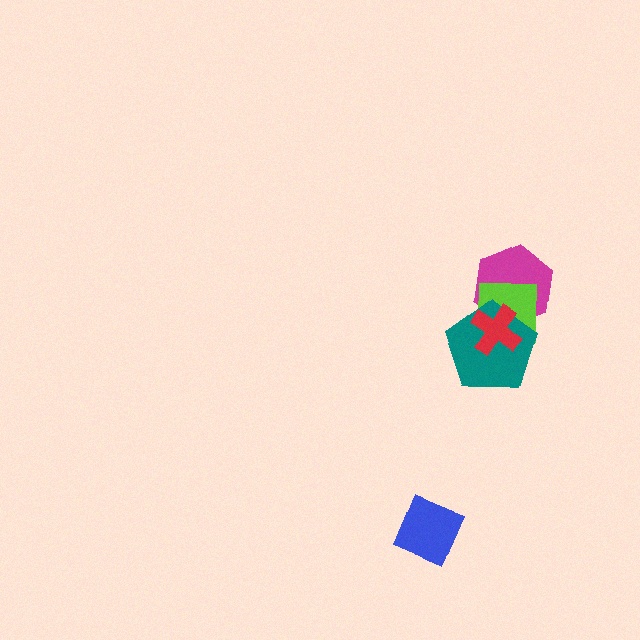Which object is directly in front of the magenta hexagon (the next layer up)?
The lime square is directly in front of the magenta hexagon.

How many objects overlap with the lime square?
3 objects overlap with the lime square.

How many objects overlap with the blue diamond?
0 objects overlap with the blue diamond.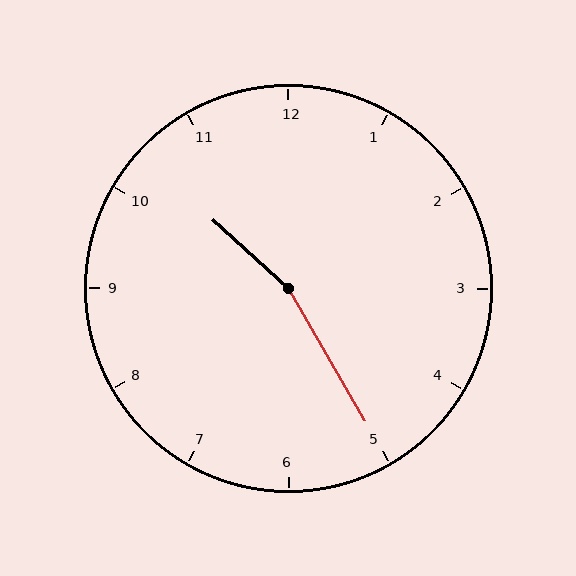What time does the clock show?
10:25.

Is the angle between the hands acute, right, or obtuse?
It is obtuse.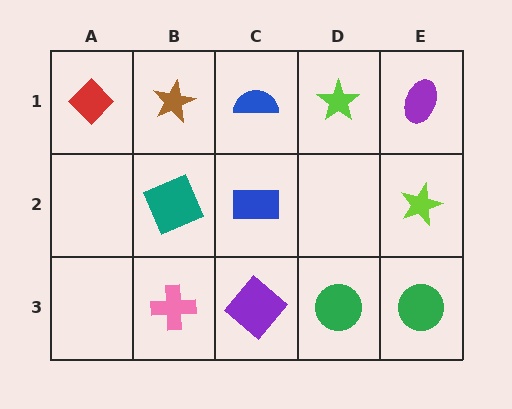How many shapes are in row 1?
5 shapes.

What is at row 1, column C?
A blue semicircle.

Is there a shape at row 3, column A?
No, that cell is empty.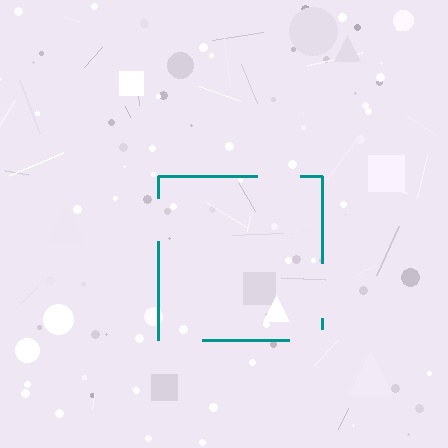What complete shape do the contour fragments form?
The contour fragments form a square.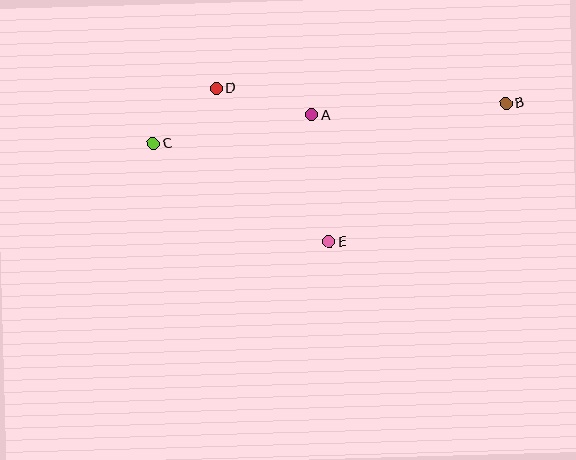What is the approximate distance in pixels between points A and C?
The distance between A and C is approximately 161 pixels.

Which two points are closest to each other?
Points C and D are closest to each other.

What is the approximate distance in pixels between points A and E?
The distance between A and E is approximately 128 pixels.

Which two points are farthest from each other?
Points B and C are farthest from each other.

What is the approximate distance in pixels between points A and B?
The distance between A and B is approximately 194 pixels.